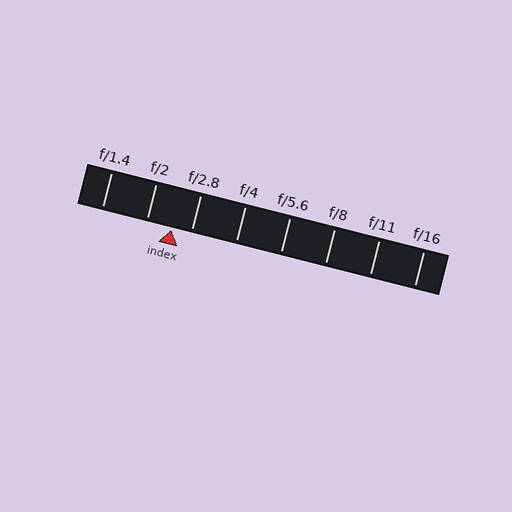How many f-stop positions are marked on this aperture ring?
There are 8 f-stop positions marked.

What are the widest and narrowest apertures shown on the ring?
The widest aperture shown is f/1.4 and the narrowest is f/16.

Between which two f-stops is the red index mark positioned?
The index mark is between f/2 and f/2.8.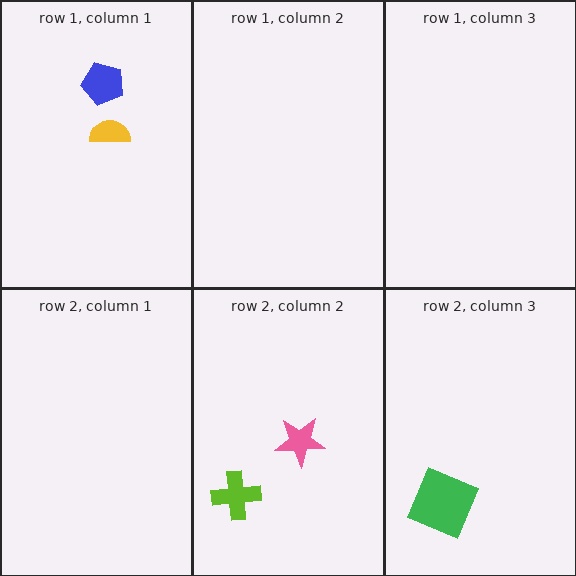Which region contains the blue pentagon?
The row 1, column 1 region.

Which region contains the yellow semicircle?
The row 1, column 1 region.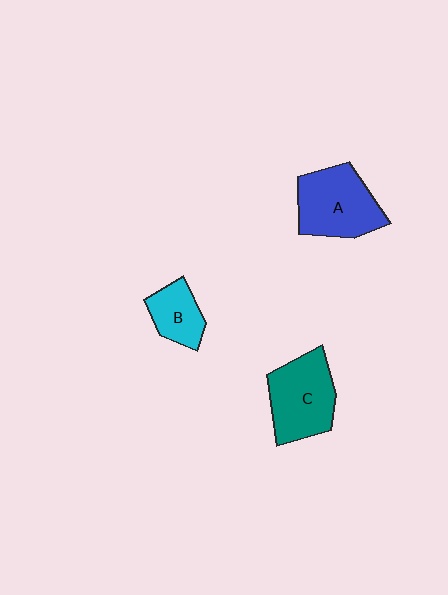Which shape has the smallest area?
Shape B (cyan).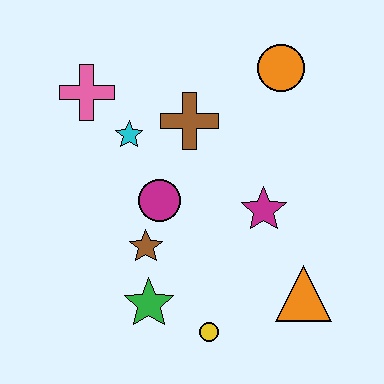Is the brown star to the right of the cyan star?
Yes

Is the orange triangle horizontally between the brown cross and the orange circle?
No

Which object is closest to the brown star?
The magenta circle is closest to the brown star.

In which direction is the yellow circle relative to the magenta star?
The yellow circle is below the magenta star.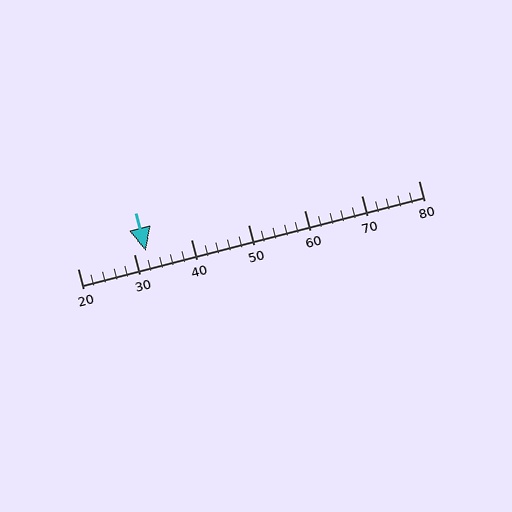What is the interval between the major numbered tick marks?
The major tick marks are spaced 10 units apart.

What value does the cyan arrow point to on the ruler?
The cyan arrow points to approximately 32.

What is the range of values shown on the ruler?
The ruler shows values from 20 to 80.